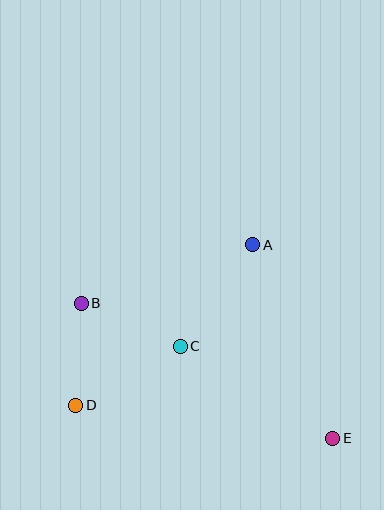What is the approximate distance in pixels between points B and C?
The distance between B and C is approximately 108 pixels.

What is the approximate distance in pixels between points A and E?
The distance between A and E is approximately 209 pixels.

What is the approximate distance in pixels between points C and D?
The distance between C and D is approximately 120 pixels.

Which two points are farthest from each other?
Points B and E are farthest from each other.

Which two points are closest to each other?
Points B and D are closest to each other.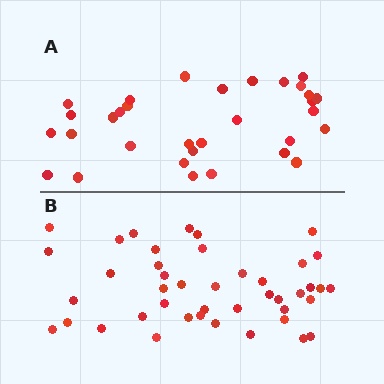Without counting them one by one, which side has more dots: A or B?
Region B (the bottom region) has more dots.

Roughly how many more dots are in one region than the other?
Region B has roughly 12 or so more dots than region A.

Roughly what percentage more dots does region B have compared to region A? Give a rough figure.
About 35% more.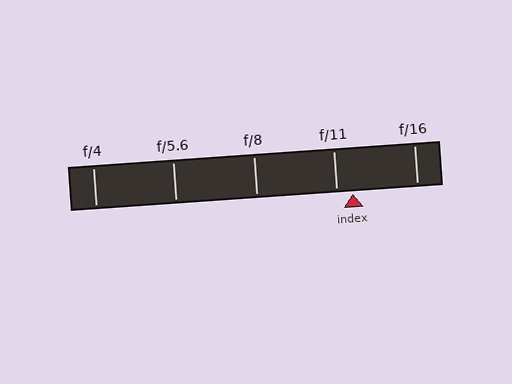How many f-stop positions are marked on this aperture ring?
There are 5 f-stop positions marked.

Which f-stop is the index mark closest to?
The index mark is closest to f/11.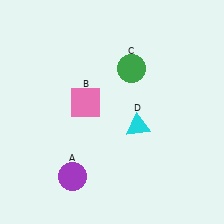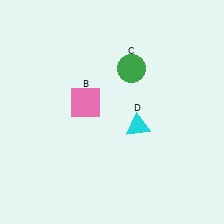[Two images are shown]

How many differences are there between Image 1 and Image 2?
There is 1 difference between the two images.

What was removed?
The purple circle (A) was removed in Image 2.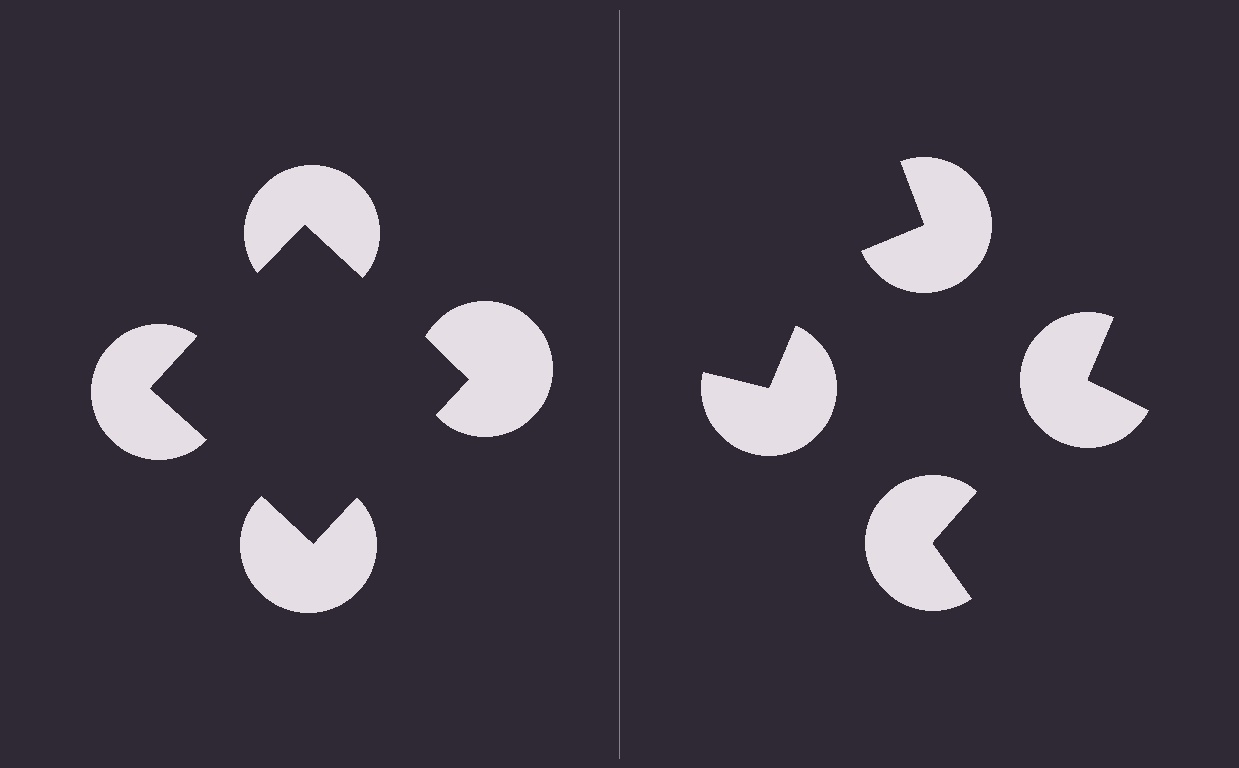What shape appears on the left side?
An illusory square.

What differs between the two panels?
The pac-man discs are positioned identically on both sides; only the wedge orientations differ. On the left they align to a square; on the right they are misaligned.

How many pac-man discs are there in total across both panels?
8 — 4 on each side.